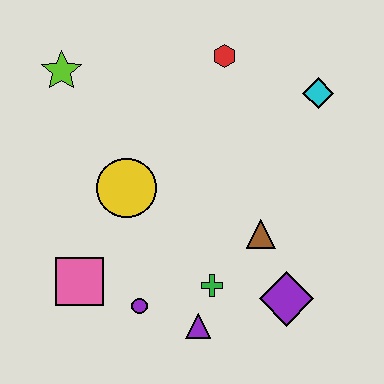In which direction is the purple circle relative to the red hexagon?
The purple circle is below the red hexagon.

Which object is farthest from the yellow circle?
The cyan diamond is farthest from the yellow circle.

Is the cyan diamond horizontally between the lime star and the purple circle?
No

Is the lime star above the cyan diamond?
Yes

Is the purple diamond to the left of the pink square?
No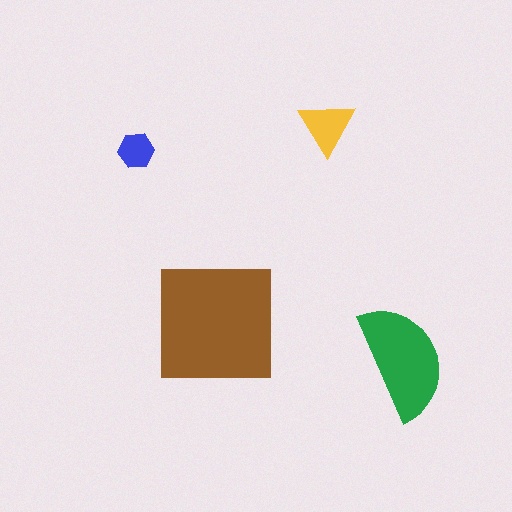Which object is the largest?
The brown square.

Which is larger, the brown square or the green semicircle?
The brown square.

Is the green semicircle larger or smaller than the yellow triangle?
Larger.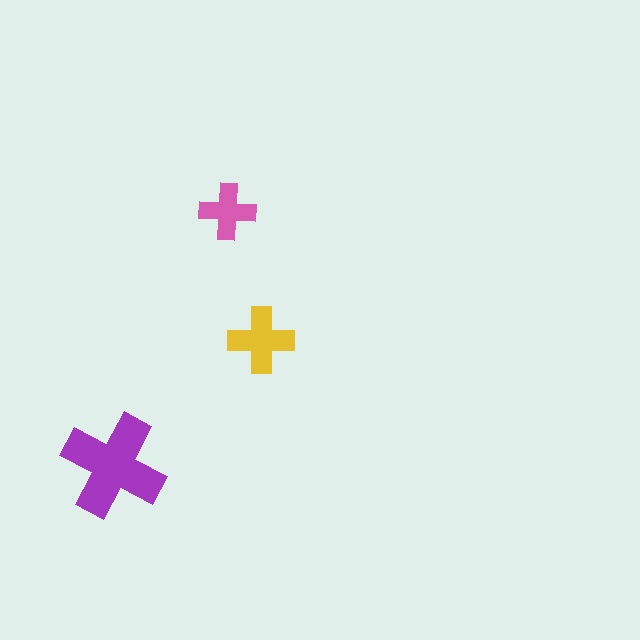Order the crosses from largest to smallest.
the purple one, the yellow one, the pink one.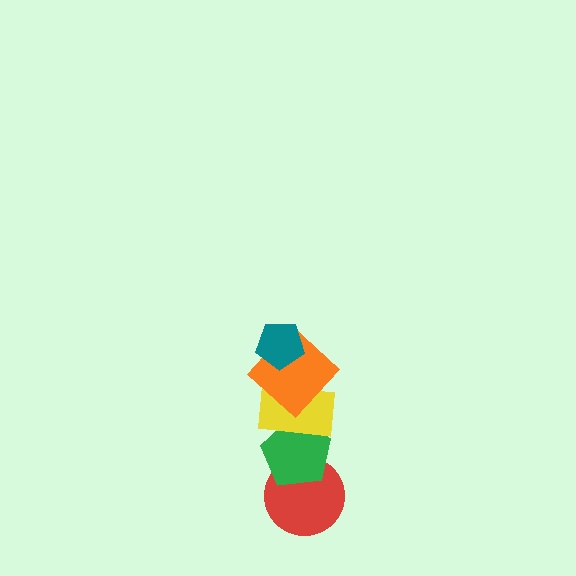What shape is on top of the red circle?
The green pentagon is on top of the red circle.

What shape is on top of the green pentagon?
The yellow rectangle is on top of the green pentagon.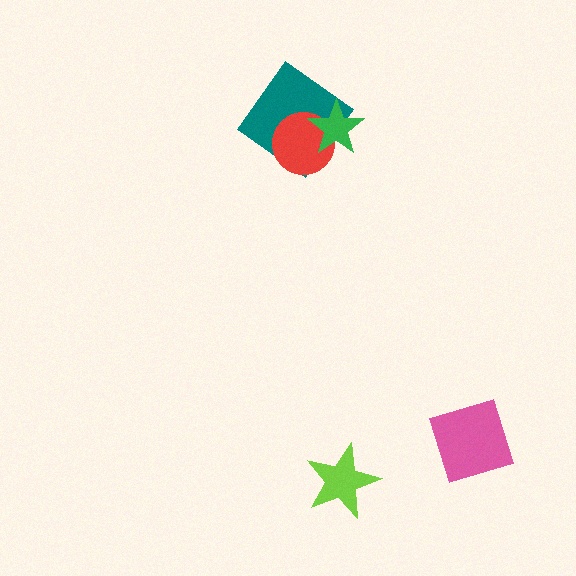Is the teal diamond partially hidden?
Yes, it is partially covered by another shape.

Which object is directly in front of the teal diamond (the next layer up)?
The red circle is directly in front of the teal diamond.